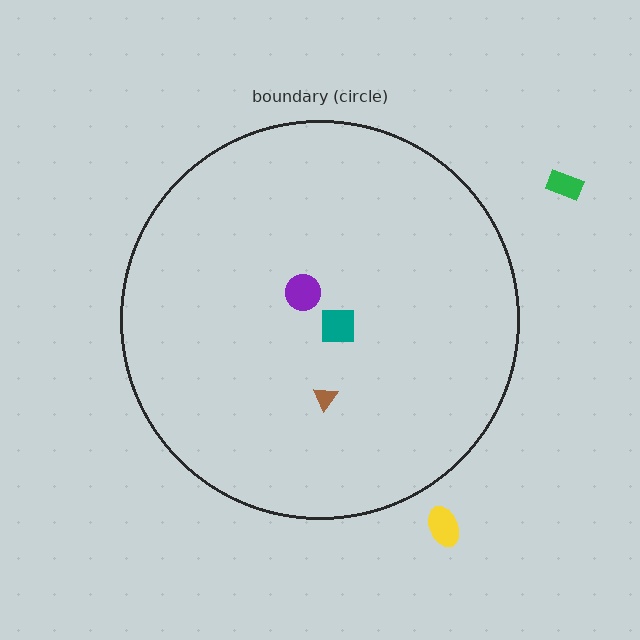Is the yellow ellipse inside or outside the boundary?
Outside.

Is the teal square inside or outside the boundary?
Inside.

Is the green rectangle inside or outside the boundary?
Outside.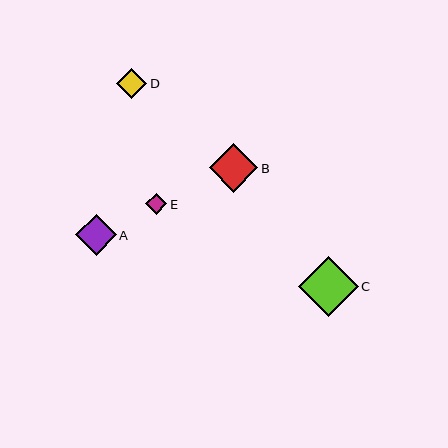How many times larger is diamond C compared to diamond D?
Diamond C is approximately 2.0 times the size of diamond D.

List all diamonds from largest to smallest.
From largest to smallest: C, B, A, D, E.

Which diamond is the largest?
Diamond C is the largest with a size of approximately 60 pixels.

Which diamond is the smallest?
Diamond E is the smallest with a size of approximately 21 pixels.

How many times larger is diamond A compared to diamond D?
Diamond A is approximately 1.3 times the size of diamond D.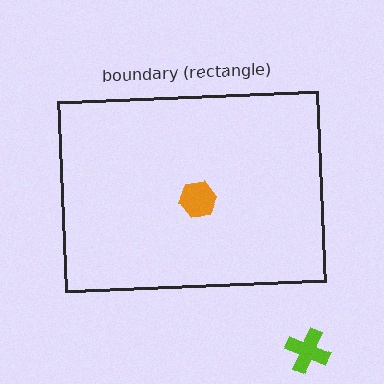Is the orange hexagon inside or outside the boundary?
Inside.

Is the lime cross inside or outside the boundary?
Outside.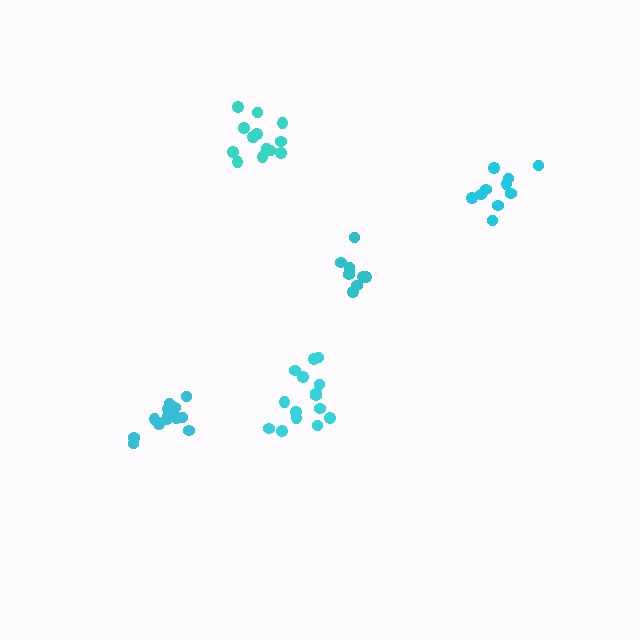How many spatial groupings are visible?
There are 5 spatial groupings.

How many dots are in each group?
Group 1: 14 dots, Group 2: 10 dots, Group 3: 13 dots, Group 4: 9 dots, Group 5: 15 dots (61 total).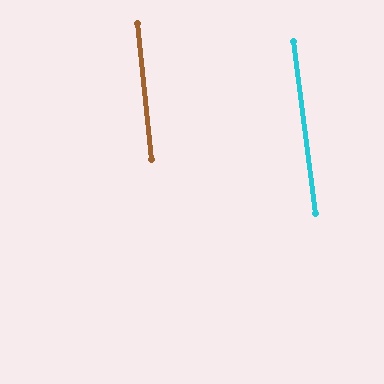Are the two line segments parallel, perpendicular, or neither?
Parallel — their directions differ by only 1.6°.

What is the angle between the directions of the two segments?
Approximately 2 degrees.